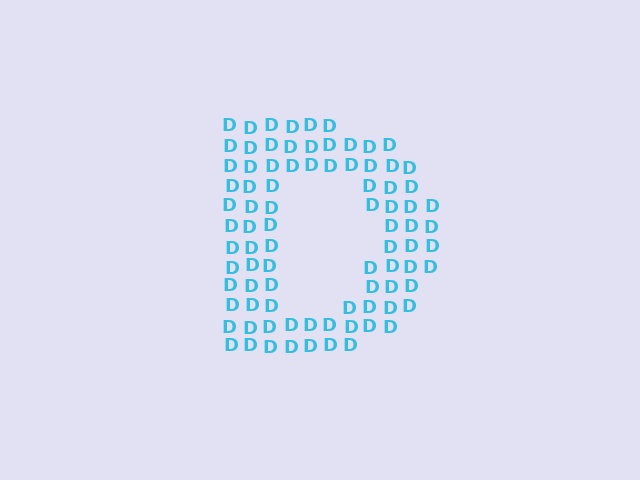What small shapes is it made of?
It is made of small letter D's.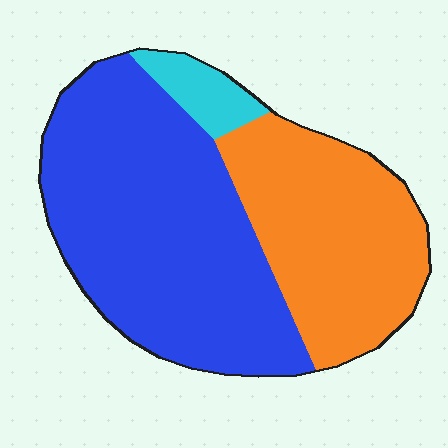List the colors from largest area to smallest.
From largest to smallest: blue, orange, cyan.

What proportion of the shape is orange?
Orange covers 36% of the shape.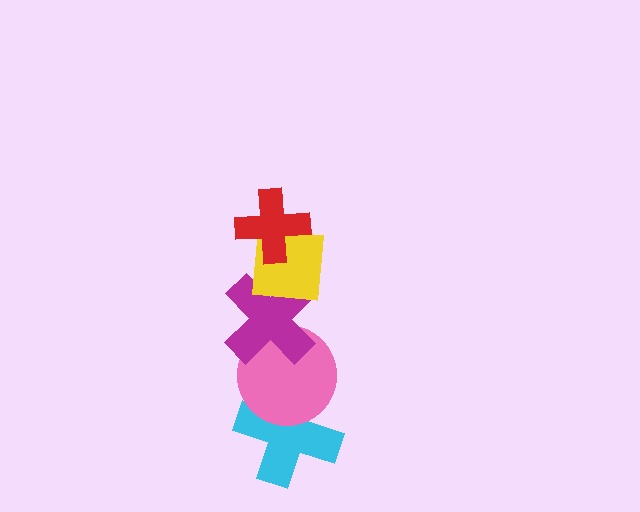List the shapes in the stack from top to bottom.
From top to bottom: the red cross, the yellow square, the magenta cross, the pink circle, the cyan cross.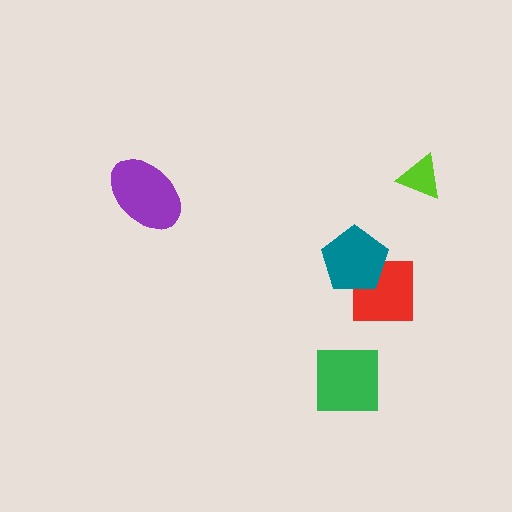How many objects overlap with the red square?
1 object overlaps with the red square.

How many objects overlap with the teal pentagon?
1 object overlaps with the teal pentagon.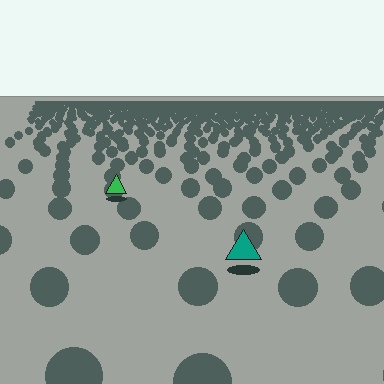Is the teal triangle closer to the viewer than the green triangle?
Yes. The teal triangle is closer — you can tell from the texture gradient: the ground texture is coarser near it.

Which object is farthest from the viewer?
The green triangle is farthest from the viewer. It appears smaller and the ground texture around it is denser.